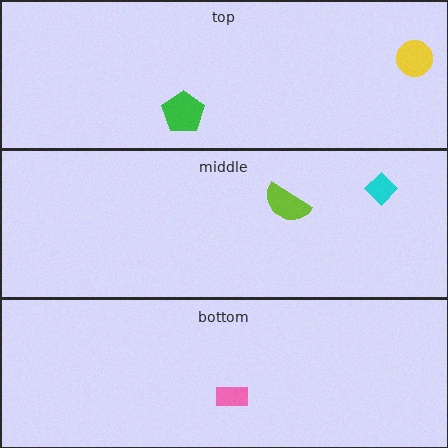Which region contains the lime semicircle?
The middle region.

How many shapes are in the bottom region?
1.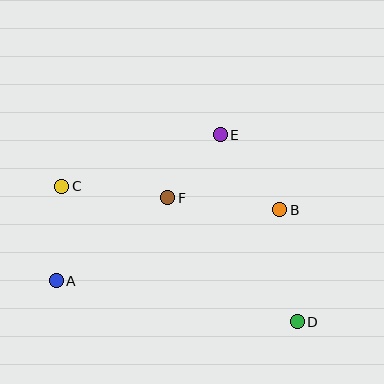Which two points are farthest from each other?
Points C and D are farthest from each other.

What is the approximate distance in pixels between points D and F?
The distance between D and F is approximately 179 pixels.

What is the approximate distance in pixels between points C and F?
The distance between C and F is approximately 107 pixels.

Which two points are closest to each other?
Points E and F are closest to each other.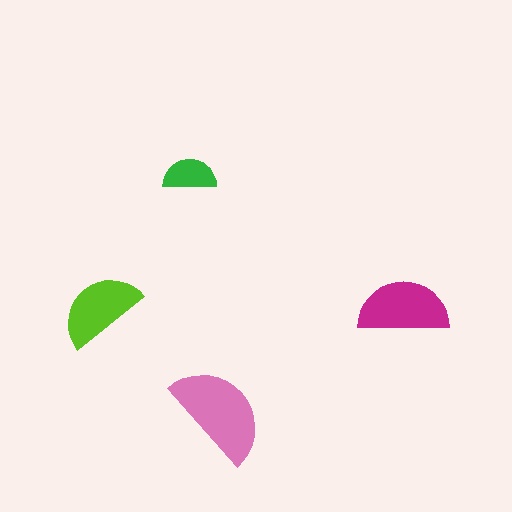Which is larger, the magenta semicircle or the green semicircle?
The magenta one.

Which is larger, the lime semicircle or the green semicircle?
The lime one.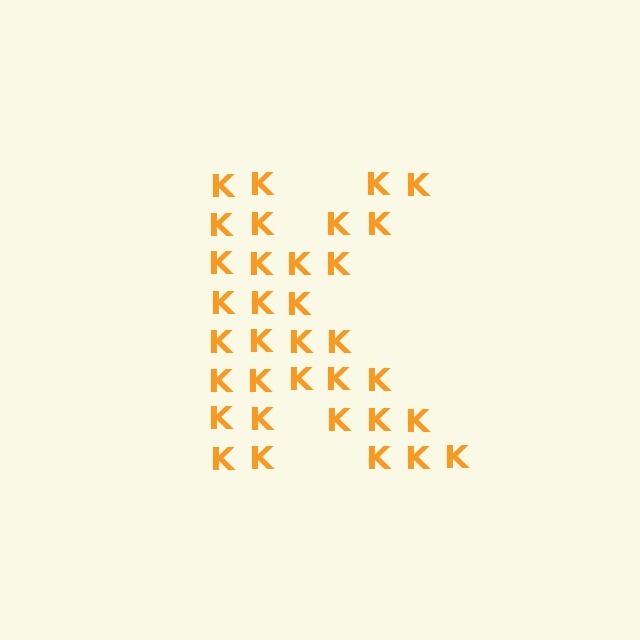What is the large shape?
The large shape is the letter K.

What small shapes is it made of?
It is made of small letter K's.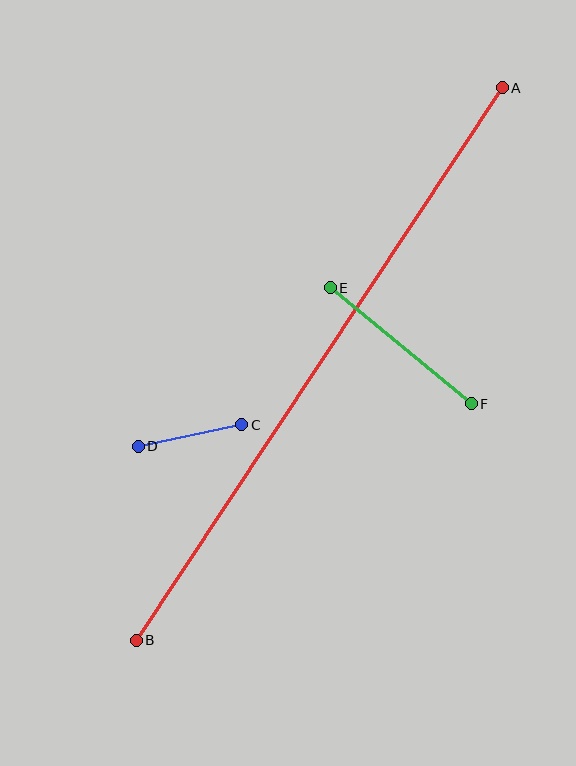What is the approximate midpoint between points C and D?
The midpoint is at approximately (190, 435) pixels.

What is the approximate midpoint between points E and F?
The midpoint is at approximately (401, 346) pixels.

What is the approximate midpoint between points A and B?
The midpoint is at approximately (319, 364) pixels.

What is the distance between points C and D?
The distance is approximately 106 pixels.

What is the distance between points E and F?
The distance is approximately 182 pixels.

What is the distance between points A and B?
The distance is approximately 663 pixels.